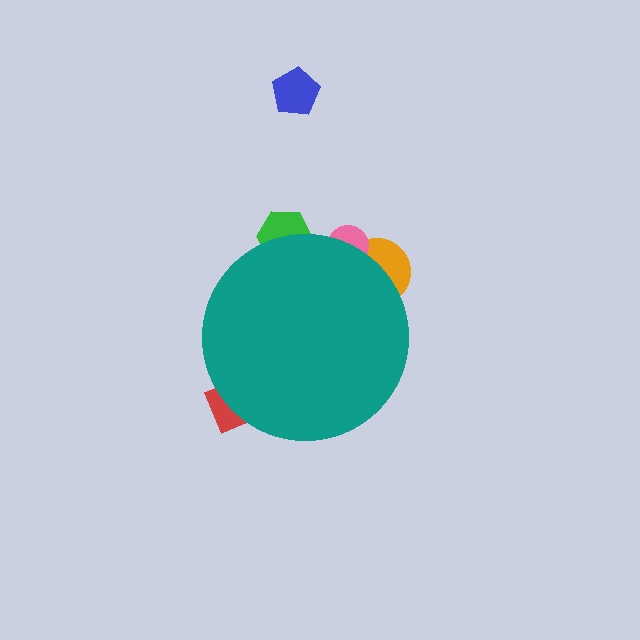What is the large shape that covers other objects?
A teal circle.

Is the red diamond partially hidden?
Yes, the red diamond is partially hidden behind the teal circle.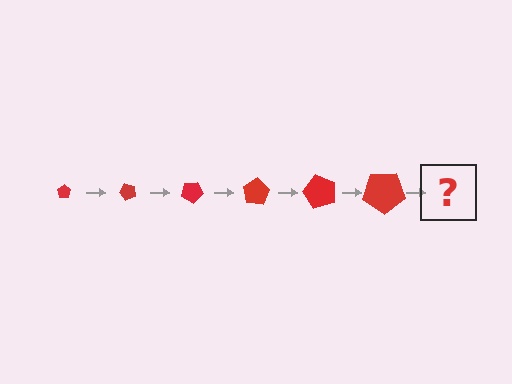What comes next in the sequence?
The next element should be a pentagon, larger than the previous one and rotated 300 degrees from the start.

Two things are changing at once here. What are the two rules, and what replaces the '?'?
The two rules are that the pentagon grows larger each step and it rotates 50 degrees each step. The '?' should be a pentagon, larger than the previous one and rotated 300 degrees from the start.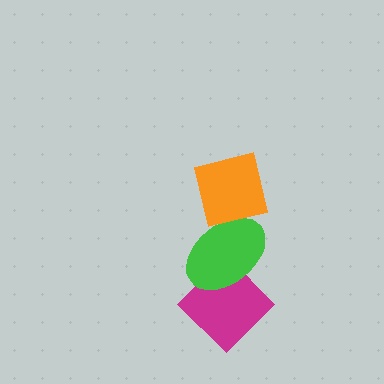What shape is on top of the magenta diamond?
The green ellipse is on top of the magenta diamond.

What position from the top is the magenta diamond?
The magenta diamond is 3rd from the top.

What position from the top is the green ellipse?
The green ellipse is 2nd from the top.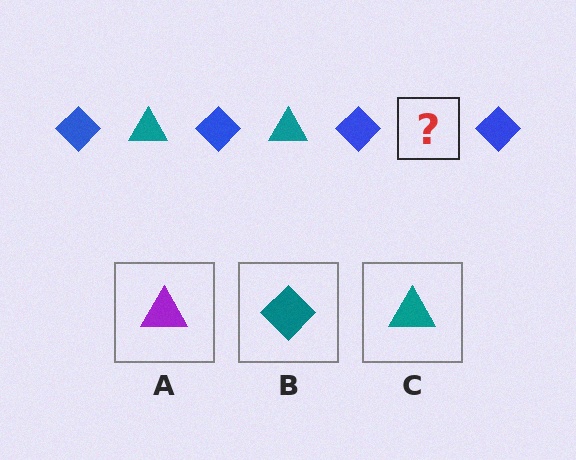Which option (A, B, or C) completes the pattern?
C.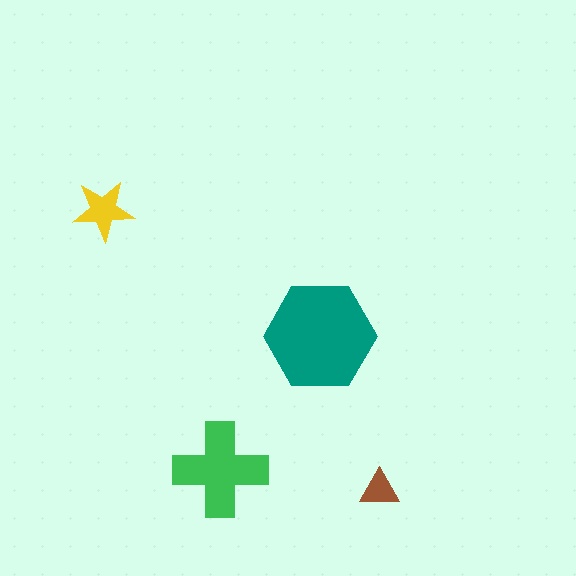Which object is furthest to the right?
The brown triangle is rightmost.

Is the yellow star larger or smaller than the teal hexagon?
Smaller.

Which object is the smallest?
The brown triangle.